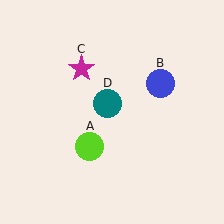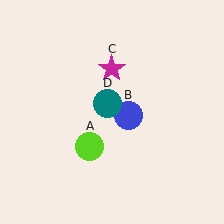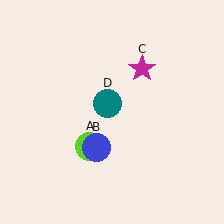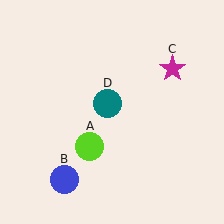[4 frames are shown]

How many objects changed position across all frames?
2 objects changed position: blue circle (object B), magenta star (object C).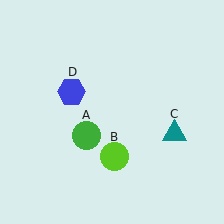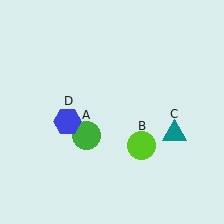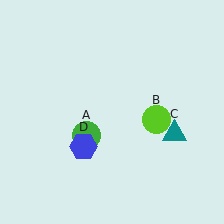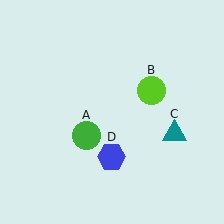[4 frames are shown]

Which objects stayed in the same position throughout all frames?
Green circle (object A) and teal triangle (object C) remained stationary.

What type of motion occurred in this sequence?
The lime circle (object B), blue hexagon (object D) rotated counterclockwise around the center of the scene.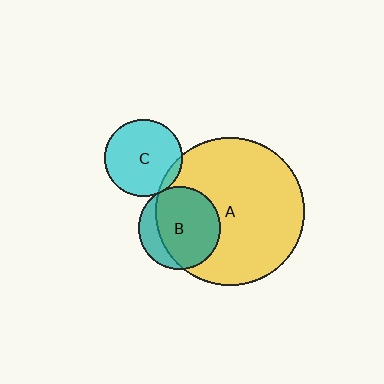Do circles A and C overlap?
Yes.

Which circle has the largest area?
Circle A (yellow).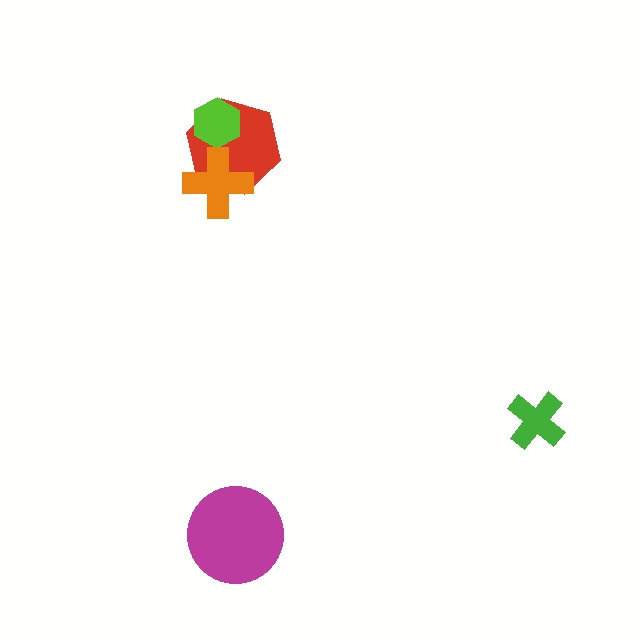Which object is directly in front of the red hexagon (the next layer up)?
The lime hexagon is directly in front of the red hexagon.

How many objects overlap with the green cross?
0 objects overlap with the green cross.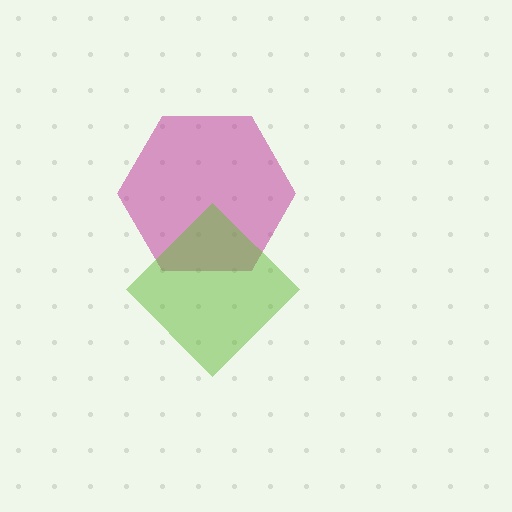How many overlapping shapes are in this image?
There are 2 overlapping shapes in the image.